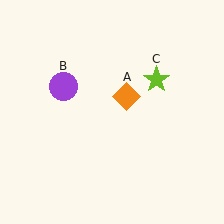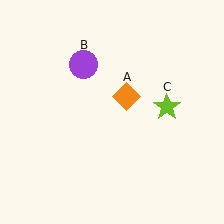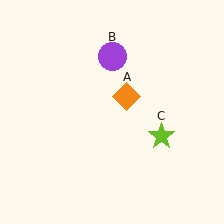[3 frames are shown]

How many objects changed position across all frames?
2 objects changed position: purple circle (object B), lime star (object C).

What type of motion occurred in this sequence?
The purple circle (object B), lime star (object C) rotated clockwise around the center of the scene.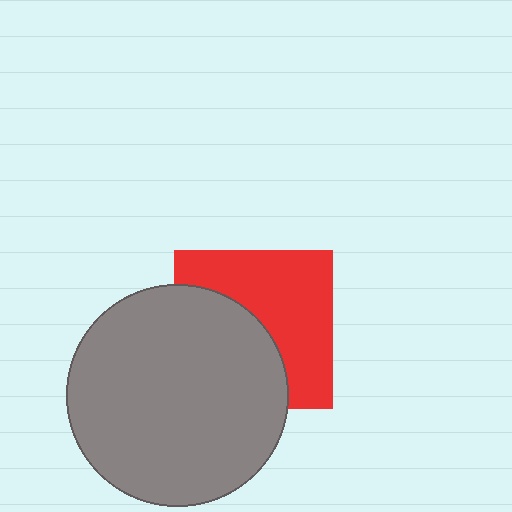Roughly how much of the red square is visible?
About half of it is visible (roughly 54%).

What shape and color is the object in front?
The object in front is a gray circle.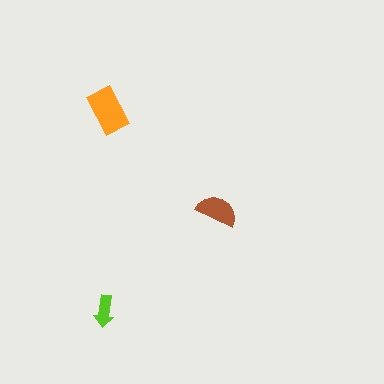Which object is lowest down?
The lime arrow is bottommost.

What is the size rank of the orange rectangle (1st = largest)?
1st.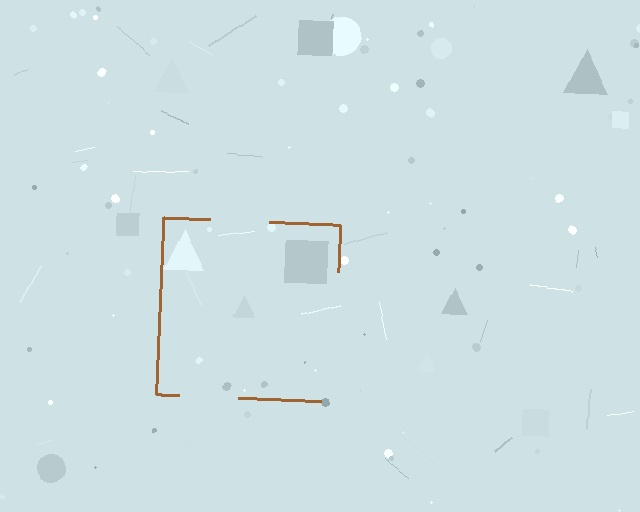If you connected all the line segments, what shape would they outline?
They would outline a square.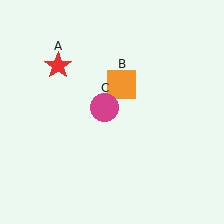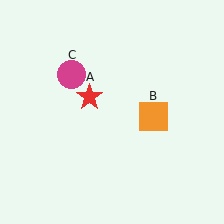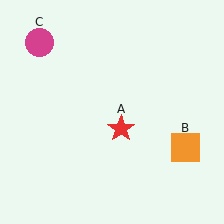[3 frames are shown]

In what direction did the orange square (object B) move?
The orange square (object B) moved down and to the right.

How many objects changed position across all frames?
3 objects changed position: red star (object A), orange square (object B), magenta circle (object C).